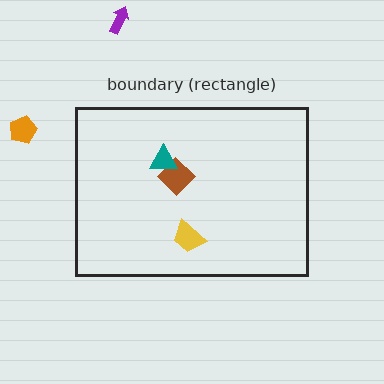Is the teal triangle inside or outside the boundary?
Inside.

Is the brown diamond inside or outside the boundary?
Inside.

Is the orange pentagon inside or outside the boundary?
Outside.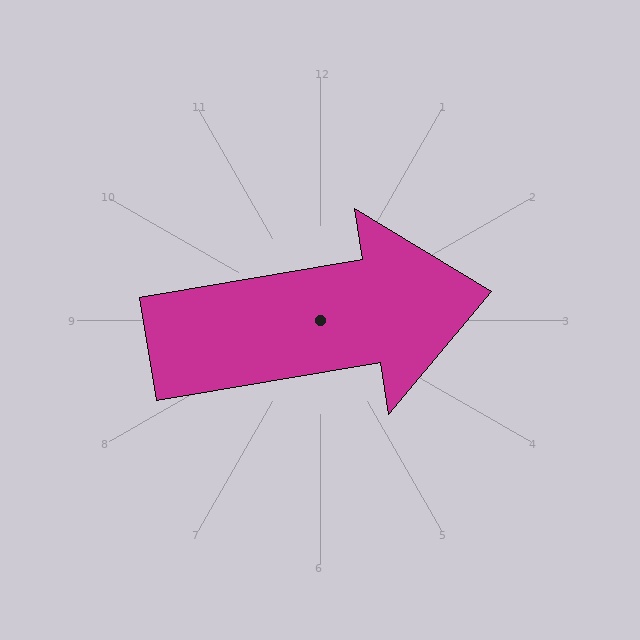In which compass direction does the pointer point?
East.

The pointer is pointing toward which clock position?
Roughly 3 o'clock.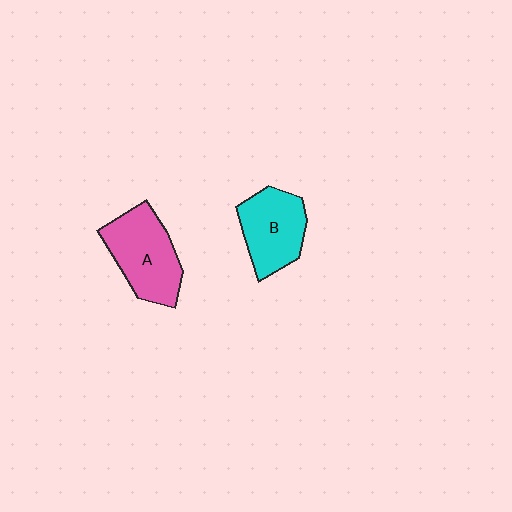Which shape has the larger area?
Shape A (pink).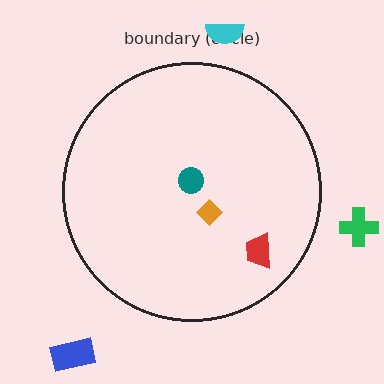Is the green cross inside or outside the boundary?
Outside.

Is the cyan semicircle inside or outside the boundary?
Outside.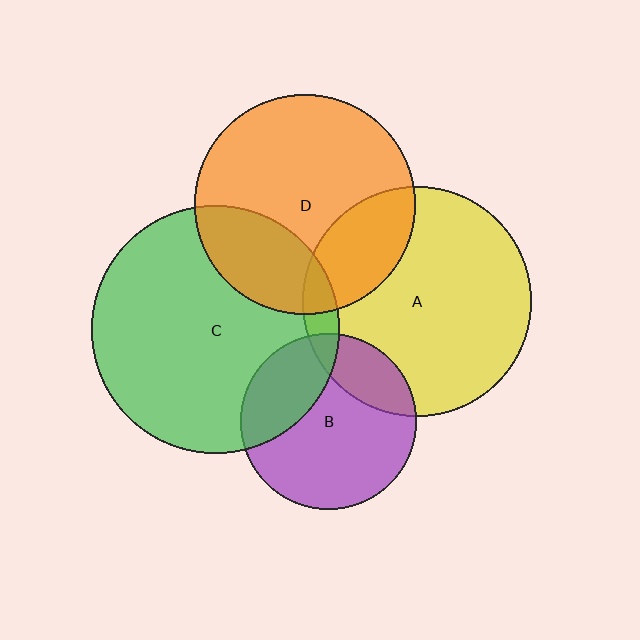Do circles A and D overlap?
Yes.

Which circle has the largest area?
Circle C (green).